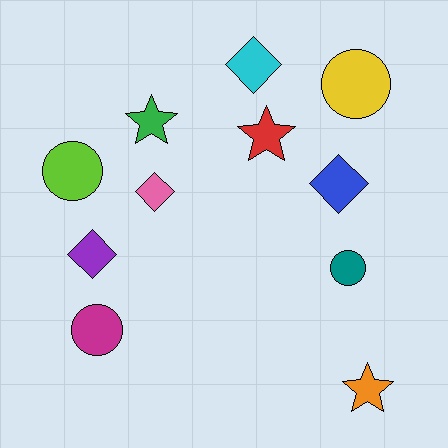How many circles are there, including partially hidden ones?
There are 4 circles.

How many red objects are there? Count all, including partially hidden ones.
There is 1 red object.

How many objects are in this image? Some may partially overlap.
There are 11 objects.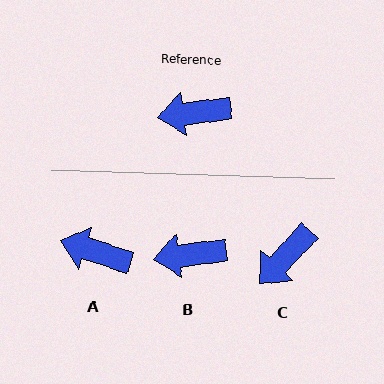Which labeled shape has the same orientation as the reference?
B.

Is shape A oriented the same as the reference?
No, it is off by about 25 degrees.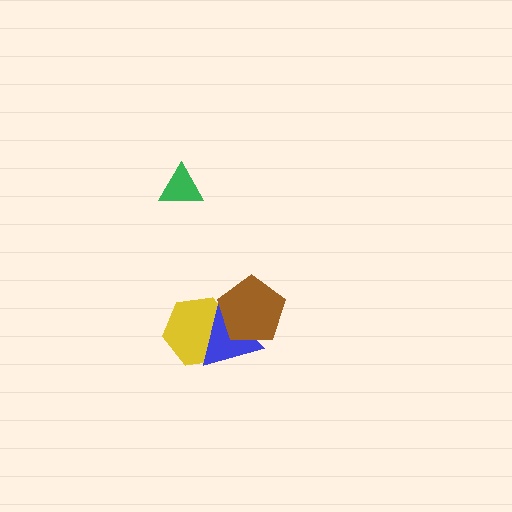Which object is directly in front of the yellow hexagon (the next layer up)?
The blue triangle is directly in front of the yellow hexagon.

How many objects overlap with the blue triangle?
2 objects overlap with the blue triangle.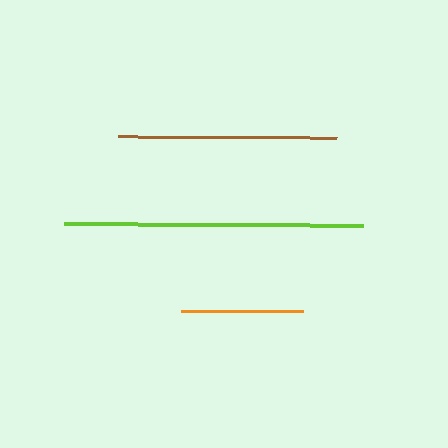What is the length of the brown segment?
The brown segment is approximately 219 pixels long.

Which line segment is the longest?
The lime line is the longest at approximately 299 pixels.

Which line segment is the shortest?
The orange line is the shortest at approximately 122 pixels.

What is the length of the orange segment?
The orange segment is approximately 122 pixels long.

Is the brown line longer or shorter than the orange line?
The brown line is longer than the orange line.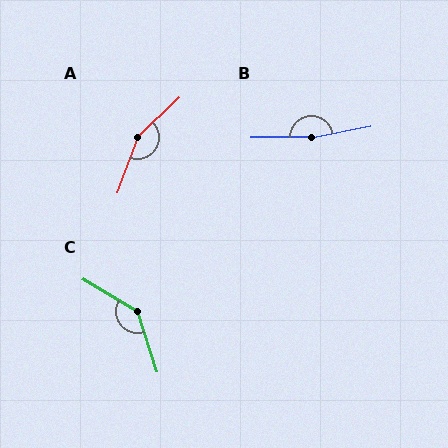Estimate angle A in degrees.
Approximately 154 degrees.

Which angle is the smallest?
C, at approximately 138 degrees.